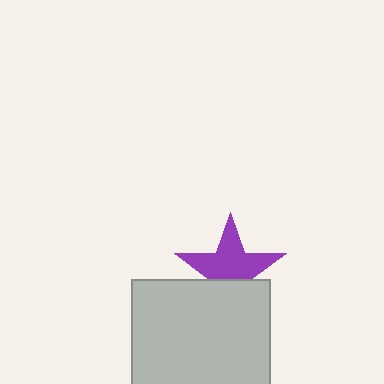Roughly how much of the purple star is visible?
About half of it is visible (roughly 64%).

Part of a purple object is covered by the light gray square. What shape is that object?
It is a star.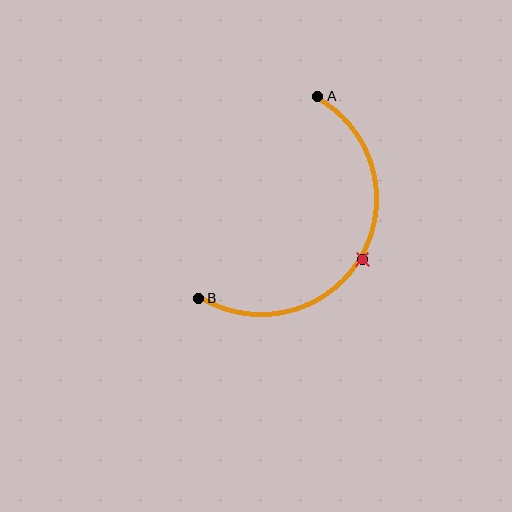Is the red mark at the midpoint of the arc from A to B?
Yes. The red mark lies on the arc at equal arc-length from both A and B — it is the arc midpoint.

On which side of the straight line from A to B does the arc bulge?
The arc bulges to the right of the straight line connecting A and B.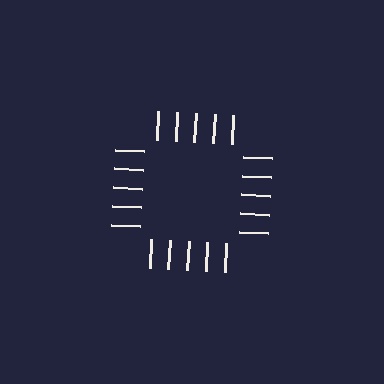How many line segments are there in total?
20 — 5 along each of the 4 edges.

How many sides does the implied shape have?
4 sides — the line-ends trace a square.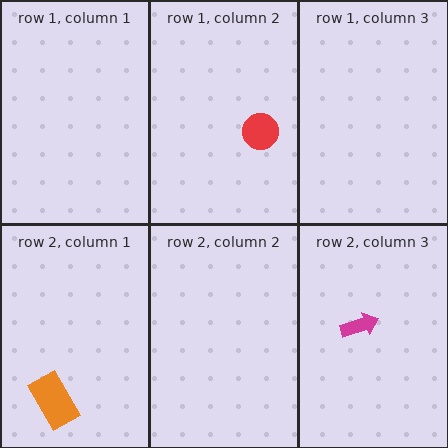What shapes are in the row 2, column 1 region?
The orange rectangle.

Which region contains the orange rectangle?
The row 2, column 1 region.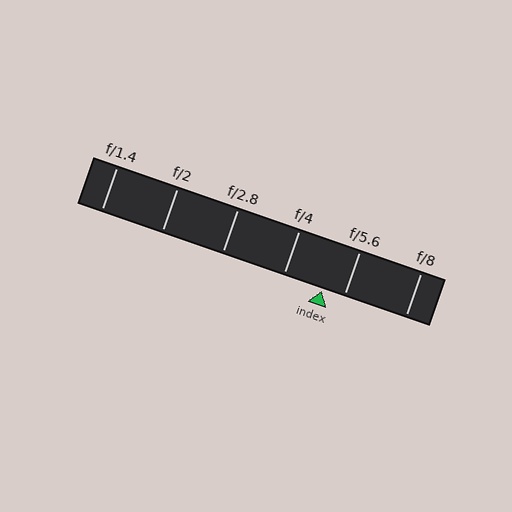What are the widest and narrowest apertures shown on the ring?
The widest aperture shown is f/1.4 and the narrowest is f/8.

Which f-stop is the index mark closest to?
The index mark is closest to f/5.6.